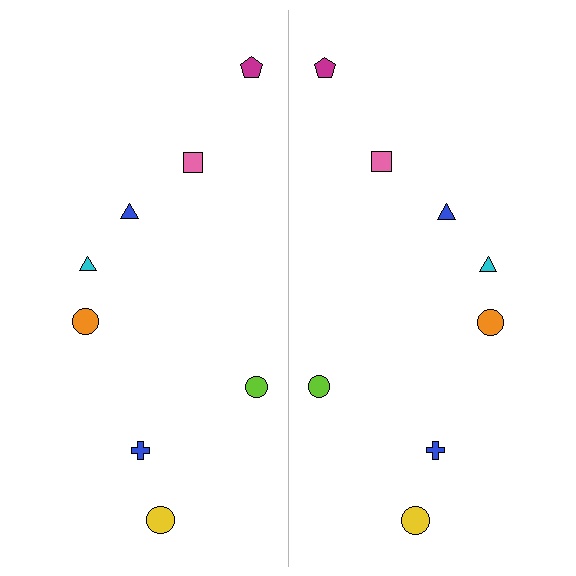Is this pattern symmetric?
Yes, this pattern has bilateral (reflection) symmetry.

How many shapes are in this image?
There are 16 shapes in this image.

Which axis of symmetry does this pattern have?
The pattern has a vertical axis of symmetry running through the center of the image.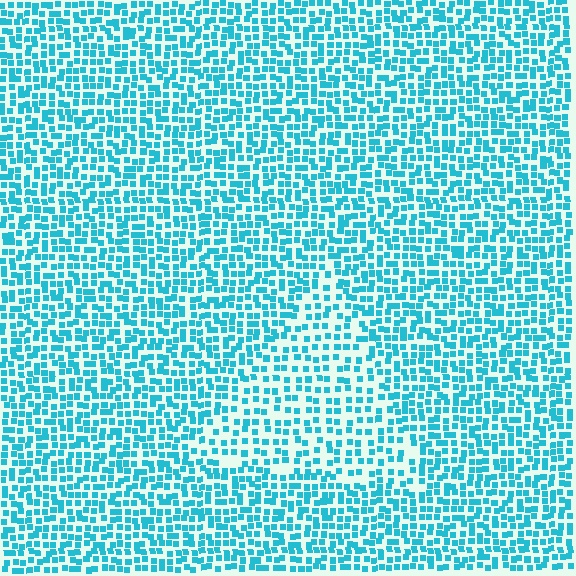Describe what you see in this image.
The image contains small cyan elements arranged at two different densities. A triangle-shaped region is visible where the elements are less densely packed than the surrounding area.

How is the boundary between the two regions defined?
The boundary is defined by a change in element density (approximately 1.6x ratio). All elements are the same color, size, and shape.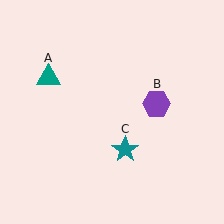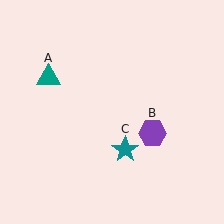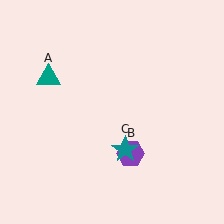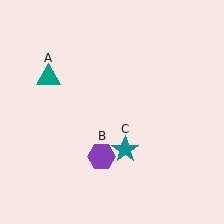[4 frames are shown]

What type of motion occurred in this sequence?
The purple hexagon (object B) rotated clockwise around the center of the scene.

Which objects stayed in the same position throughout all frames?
Teal triangle (object A) and teal star (object C) remained stationary.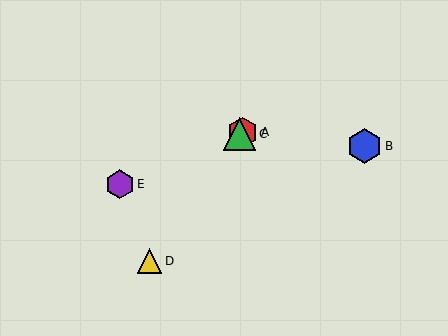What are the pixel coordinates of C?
Object C is at (239, 134).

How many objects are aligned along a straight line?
3 objects (A, C, E) are aligned along a straight line.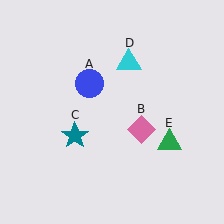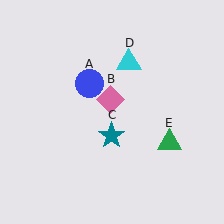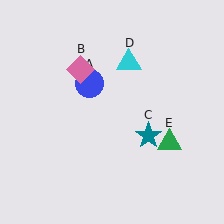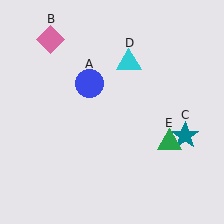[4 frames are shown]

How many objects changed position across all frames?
2 objects changed position: pink diamond (object B), teal star (object C).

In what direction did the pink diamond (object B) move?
The pink diamond (object B) moved up and to the left.